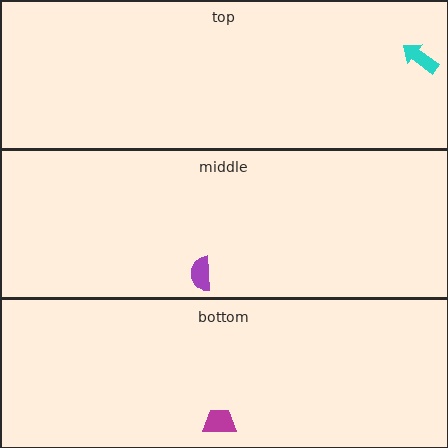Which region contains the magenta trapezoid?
The bottom region.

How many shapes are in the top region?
1.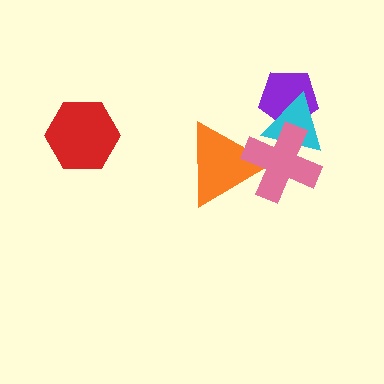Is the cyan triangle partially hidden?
Yes, it is partially covered by another shape.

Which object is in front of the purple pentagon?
The cyan triangle is in front of the purple pentagon.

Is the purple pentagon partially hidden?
Yes, it is partially covered by another shape.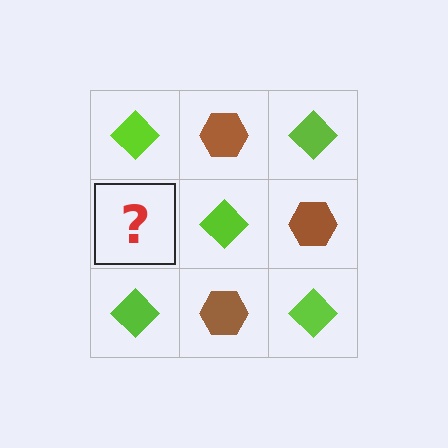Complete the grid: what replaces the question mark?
The question mark should be replaced with a brown hexagon.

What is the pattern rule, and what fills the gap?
The rule is that it alternates lime diamond and brown hexagon in a checkerboard pattern. The gap should be filled with a brown hexagon.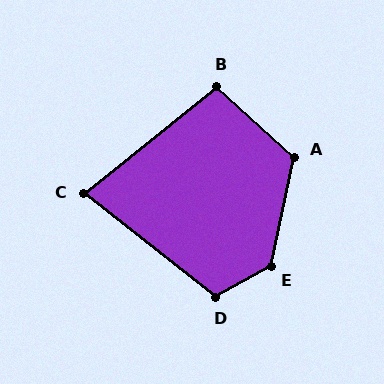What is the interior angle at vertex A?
Approximately 120 degrees (obtuse).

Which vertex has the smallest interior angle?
C, at approximately 77 degrees.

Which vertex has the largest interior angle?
E, at approximately 132 degrees.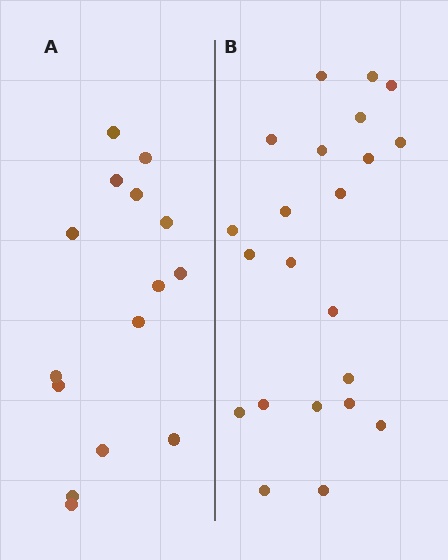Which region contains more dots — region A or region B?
Region B (the right region) has more dots.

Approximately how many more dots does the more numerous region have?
Region B has roughly 8 or so more dots than region A.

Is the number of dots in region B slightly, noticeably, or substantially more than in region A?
Region B has substantially more. The ratio is roughly 1.5 to 1.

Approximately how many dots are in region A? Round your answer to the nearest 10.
About 20 dots. (The exact count is 15, which rounds to 20.)